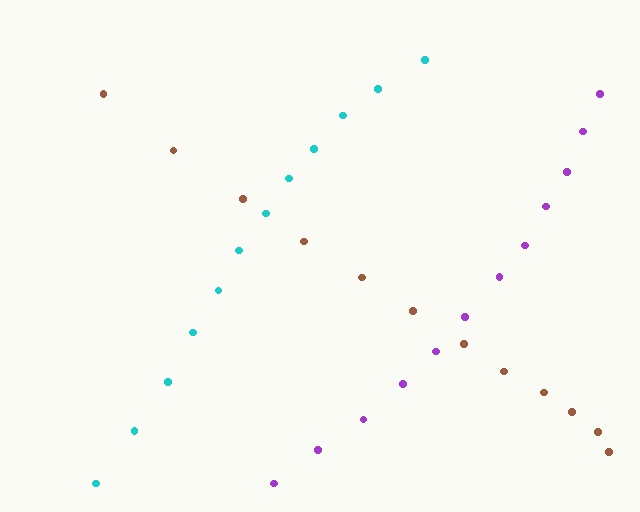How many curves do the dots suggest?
There are 3 distinct paths.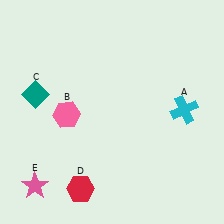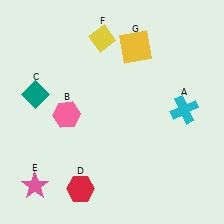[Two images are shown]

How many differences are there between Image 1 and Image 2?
There are 2 differences between the two images.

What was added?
A yellow diamond (F), a yellow square (G) were added in Image 2.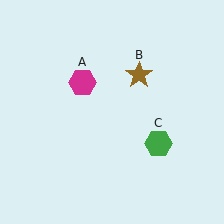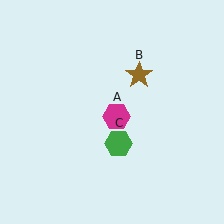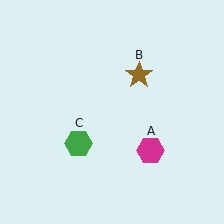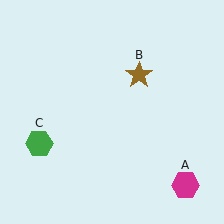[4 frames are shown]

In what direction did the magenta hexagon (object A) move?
The magenta hexagon (object A) moved down and to the right.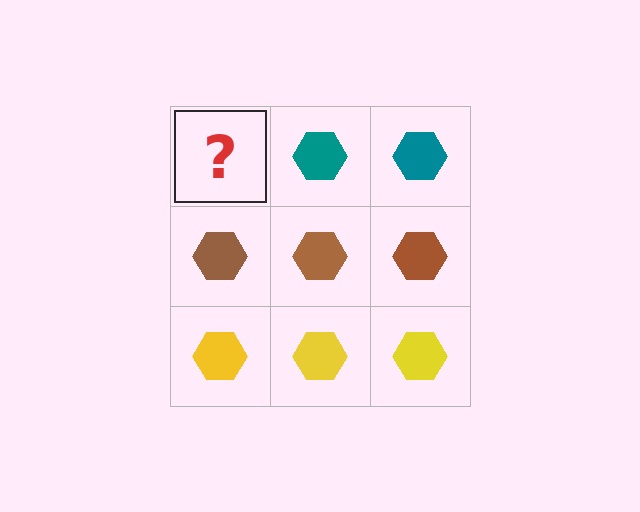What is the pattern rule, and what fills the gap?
The rule is that each row has a consistent color. The gap should be filled with a teal hexagon.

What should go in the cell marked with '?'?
The missing cell should contain a teal hexagon.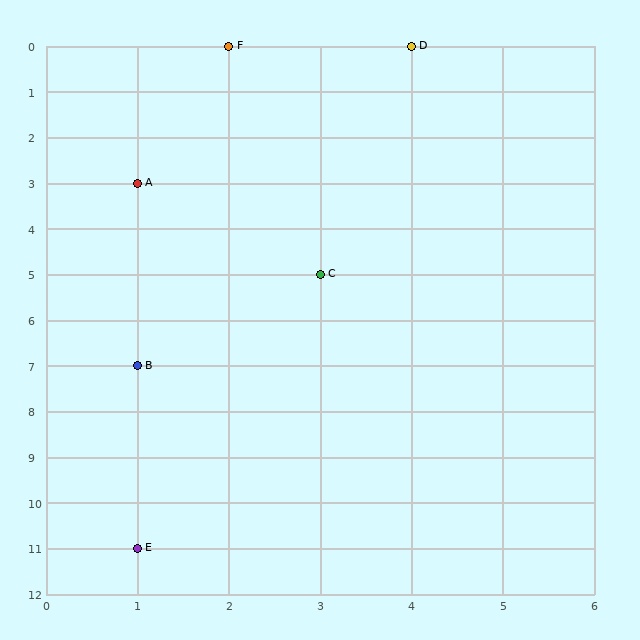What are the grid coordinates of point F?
Point F is at grid coordinates (2, 0).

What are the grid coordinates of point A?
Point A is at grid coordinates (1, 3).